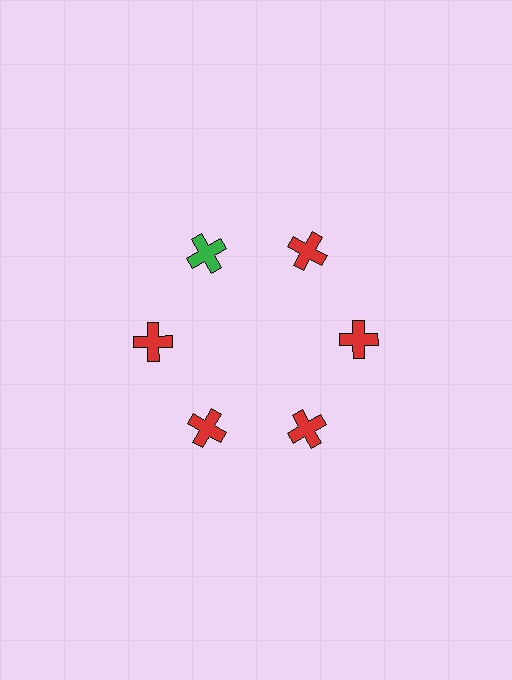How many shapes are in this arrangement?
There are 6 shapes arranged in a ring pattern.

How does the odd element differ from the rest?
It has a different color: green instead of red.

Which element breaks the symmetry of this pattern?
The green cross at roughly the 11 o'clock position breaks the symmetry. All other shapes are red crosses.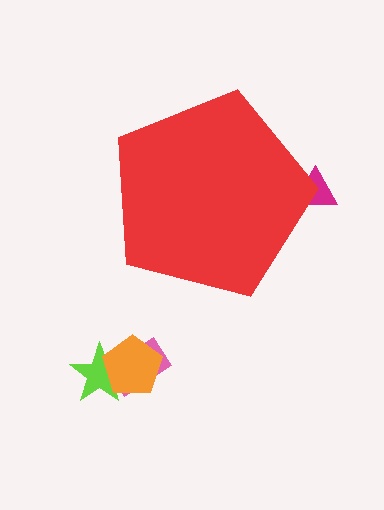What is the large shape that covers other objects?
A red pentagon.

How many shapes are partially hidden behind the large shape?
1 shape is partially hidden.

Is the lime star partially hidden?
No, the lime star is fully visible.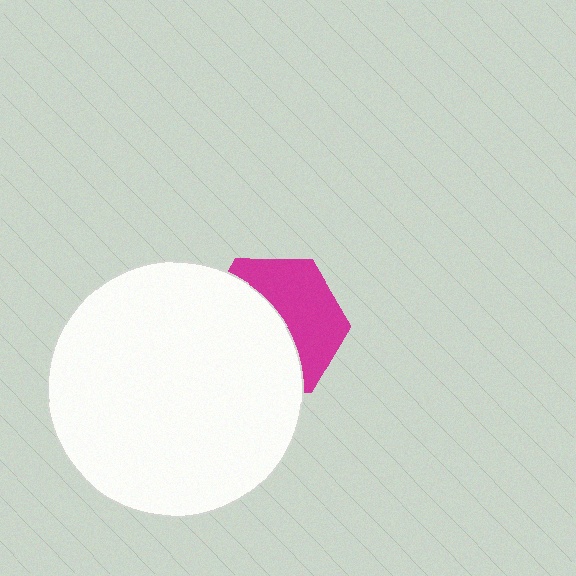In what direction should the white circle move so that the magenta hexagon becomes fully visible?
The white circle should move left. That is the shortest direction to clear the overlap and leave the magenta hexagon fully visible.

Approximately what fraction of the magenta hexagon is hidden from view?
Roughly 54% of the magenta hexagon is hidden behind the white circle.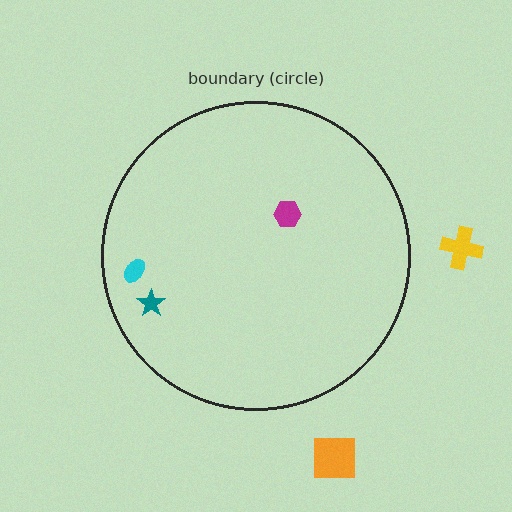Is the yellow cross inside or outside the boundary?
Outside.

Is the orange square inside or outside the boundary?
Outside.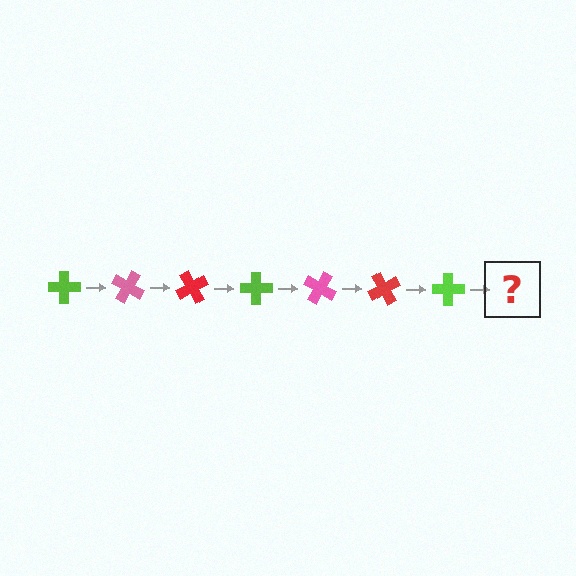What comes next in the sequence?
The next element should be a pink cross, rotated 210 degrees from the start.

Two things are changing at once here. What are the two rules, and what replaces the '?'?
The two rules are that it rotates 30 degrees each step and the color cycles through lime, pink, and red. The '?' should be a pink cross, rotated 210 degrees from the start.